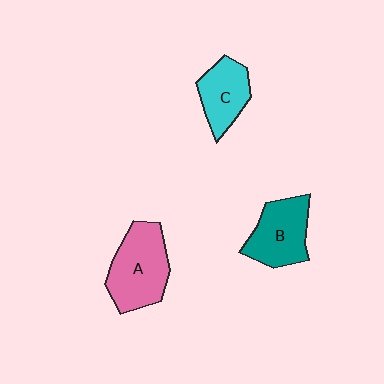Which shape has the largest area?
Shape A (pink).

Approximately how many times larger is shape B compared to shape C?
Approximately 1.2 times.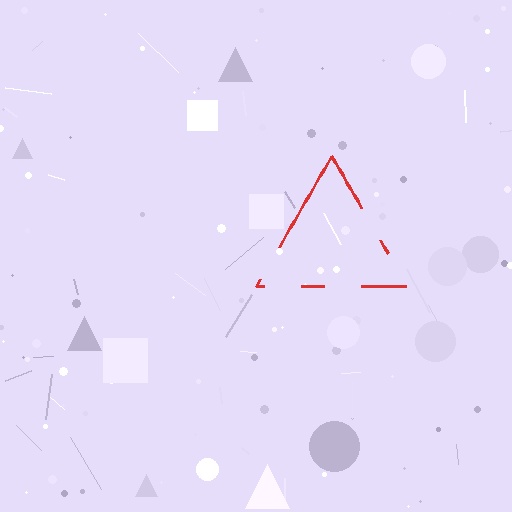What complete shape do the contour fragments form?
The contour fragments form a triangle.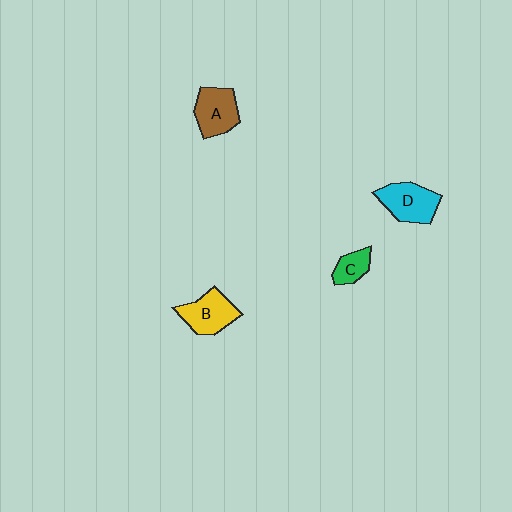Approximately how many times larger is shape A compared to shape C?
Approximately 1.8 times.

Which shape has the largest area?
Shape D (cyan).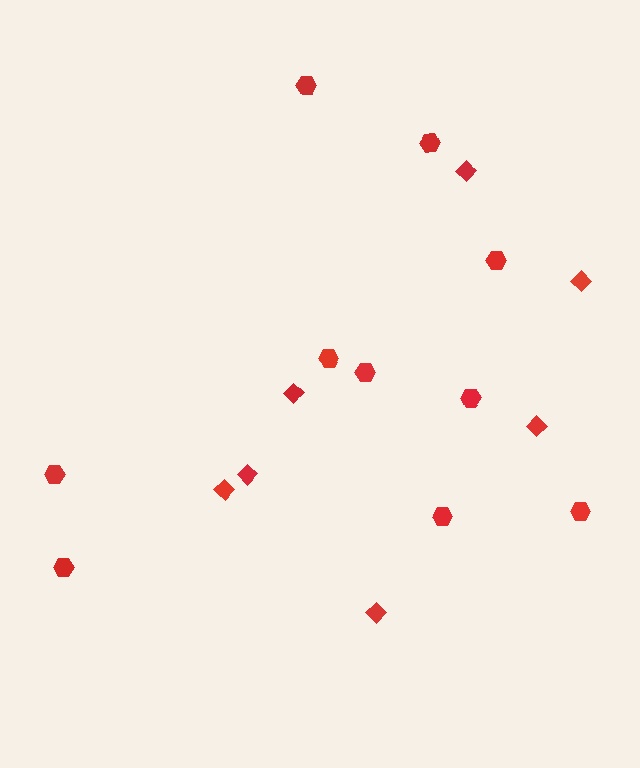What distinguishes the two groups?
There are 2 groups: one group of hexagons (10) and one group of diamonds (7).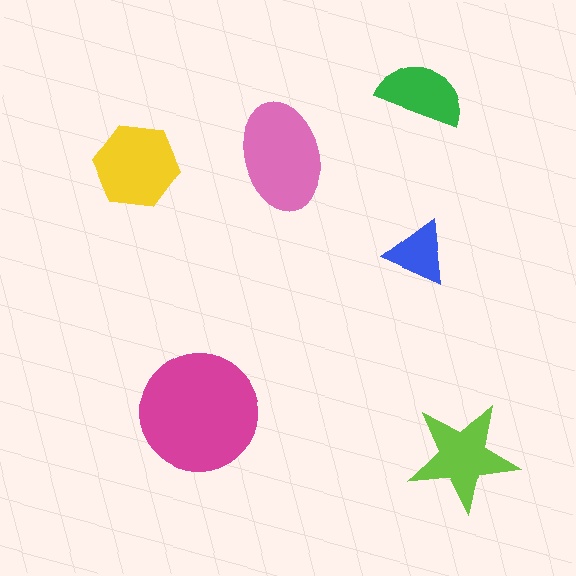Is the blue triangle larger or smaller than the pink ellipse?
Smaller.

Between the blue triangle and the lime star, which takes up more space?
The lime star.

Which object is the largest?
The magenta circle.